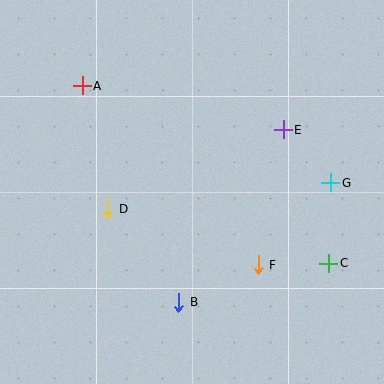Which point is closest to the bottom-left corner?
Point B is closest to the bottom-left corner.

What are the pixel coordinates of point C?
Point C is at (329, 263).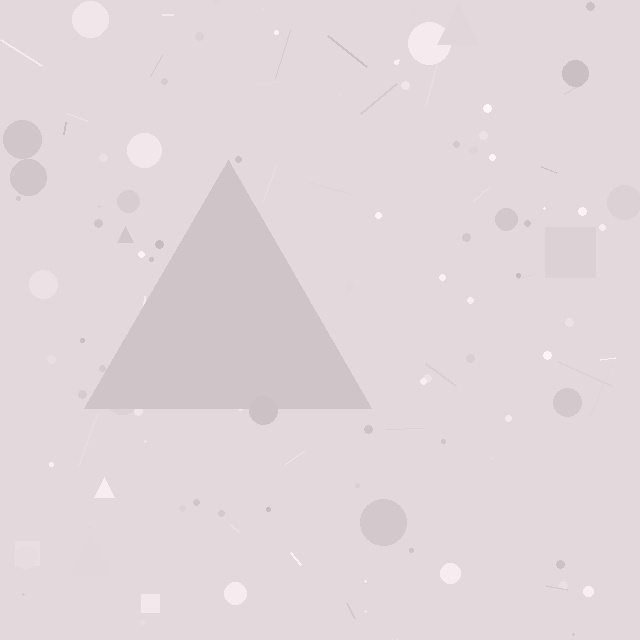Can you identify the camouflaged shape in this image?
The camouflaged shape is a triangle.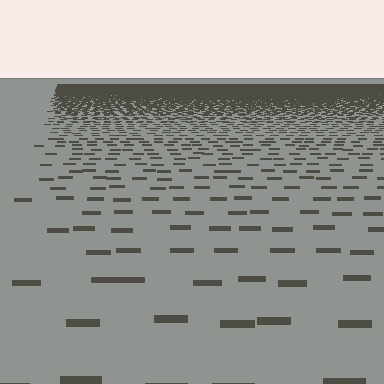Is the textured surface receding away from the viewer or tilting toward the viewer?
The surface is receding away from the viewer. Texture elements get smaller and denser toward the top.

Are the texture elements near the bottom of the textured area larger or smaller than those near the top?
Larger. Near the bottom, elements are closer to the viewer and appear at a bigger on-screen size.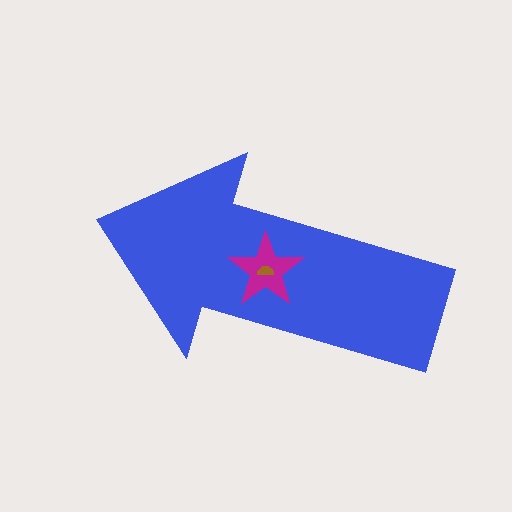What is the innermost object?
The brown semicircle.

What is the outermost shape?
The blue arrow.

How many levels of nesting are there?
3.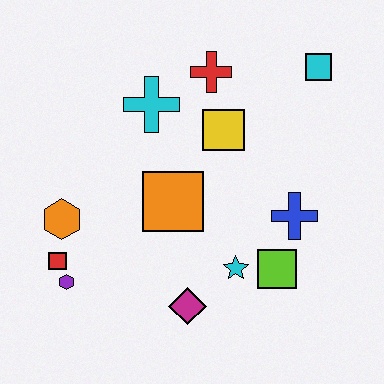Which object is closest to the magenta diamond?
The cyan star is closest to the magenta diamond.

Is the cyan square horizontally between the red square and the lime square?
No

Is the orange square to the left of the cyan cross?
No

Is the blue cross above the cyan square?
No